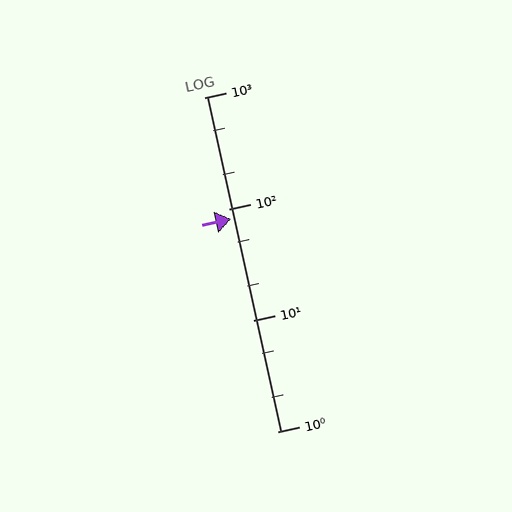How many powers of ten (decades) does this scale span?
The scale spans 3 decades, from 1 to 1000.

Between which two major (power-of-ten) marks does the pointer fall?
The pointer is between 10 and 100.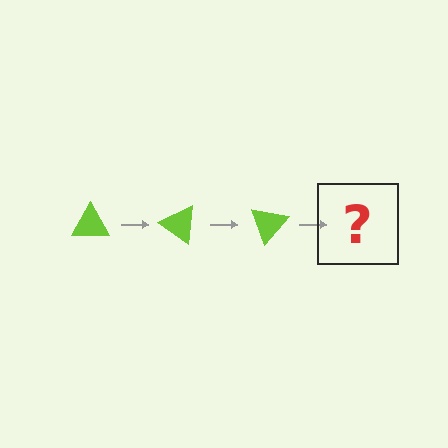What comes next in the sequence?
The next element should be a lime triangle rotated 105 degrees.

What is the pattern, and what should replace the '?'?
The pattern is that the triangle rotates 35 degrees each step. The '?' should be a lime triangle rotated 105 degrees.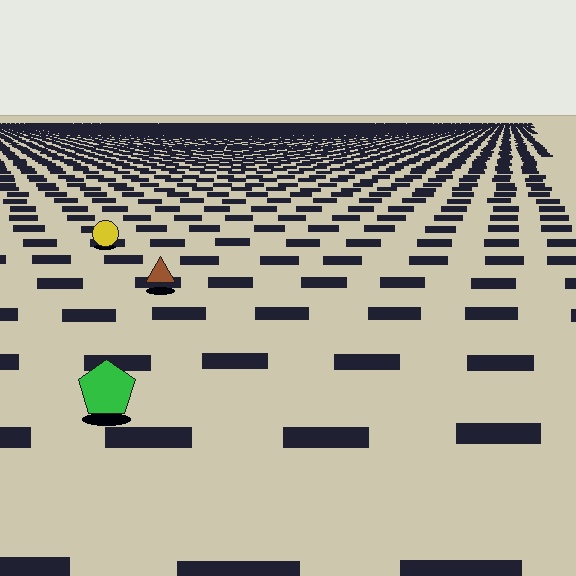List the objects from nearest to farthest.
From nearest to farthest: the green pentagon, the brown triangle, the yellow circle.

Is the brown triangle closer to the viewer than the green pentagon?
No. The green pentagon is closer — you can tell from the texture gradient: the ground texture is coarser near it.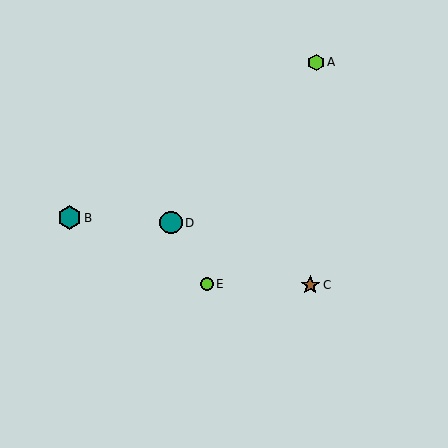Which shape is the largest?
The teal hexagon (labeled B) is the largest.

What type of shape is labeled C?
Shape C is a brown star.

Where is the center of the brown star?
The center of the brown star is at (310, 285).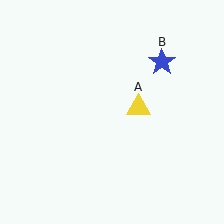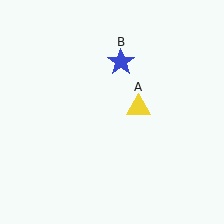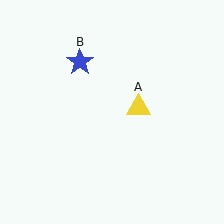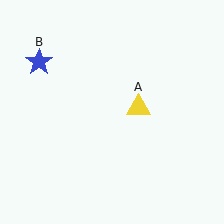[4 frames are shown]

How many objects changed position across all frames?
1 object changed position: blue star (object B).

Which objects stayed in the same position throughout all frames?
Yellow triangle (object A) remained stationary.